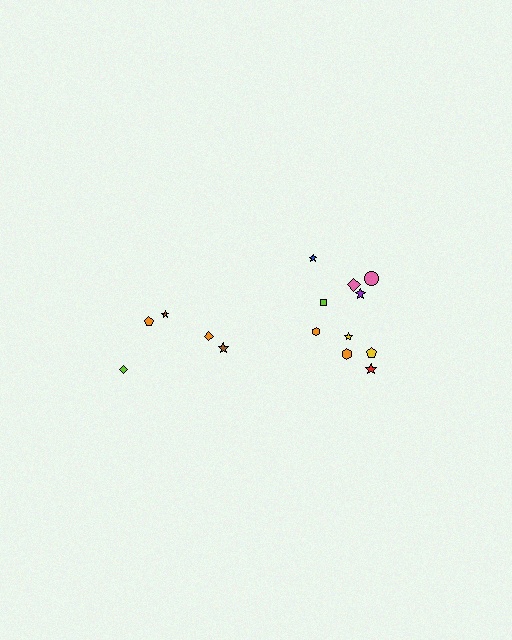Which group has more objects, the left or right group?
The right group.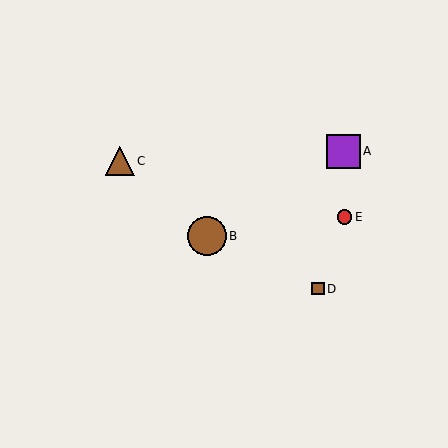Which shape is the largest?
The brown circle (labeled B) is the largest.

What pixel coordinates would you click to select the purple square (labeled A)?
Click at (343, 151) to select the purple square A.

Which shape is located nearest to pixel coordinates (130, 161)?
The brown triangle (labeled C) at (120, 161) is nearest to that location.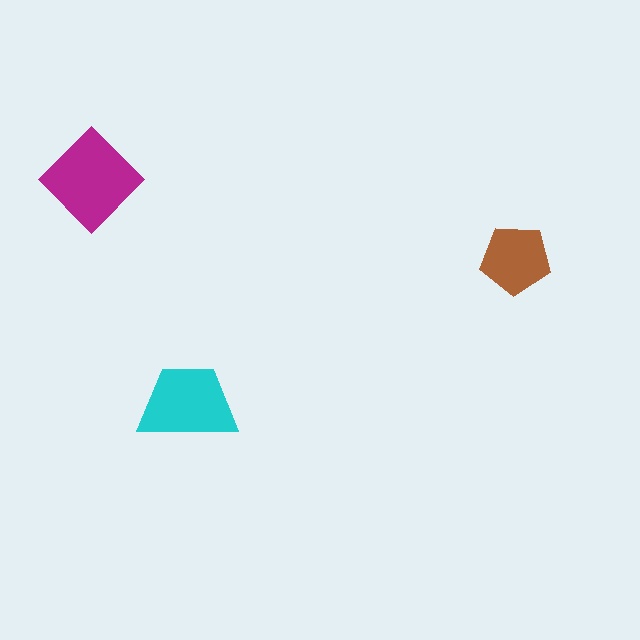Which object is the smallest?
The brown pentagon.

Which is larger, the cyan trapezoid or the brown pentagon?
The cyan trapezoid.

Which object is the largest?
The magenta diamond.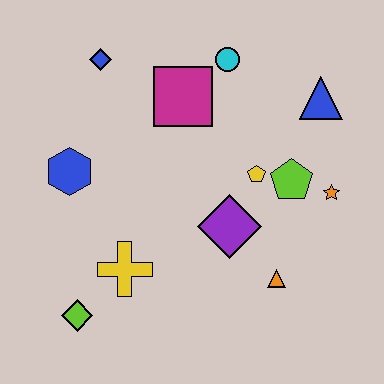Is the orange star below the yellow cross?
No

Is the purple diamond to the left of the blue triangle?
Yes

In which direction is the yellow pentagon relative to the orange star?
The yellow pentagon is to the left of the orange star.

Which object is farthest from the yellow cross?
The blue triangle is farthest from the yellow cross.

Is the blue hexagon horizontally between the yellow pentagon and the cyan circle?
No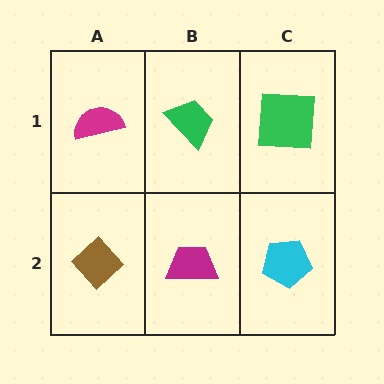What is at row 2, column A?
A brown diamond.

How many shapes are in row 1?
3 shapes.